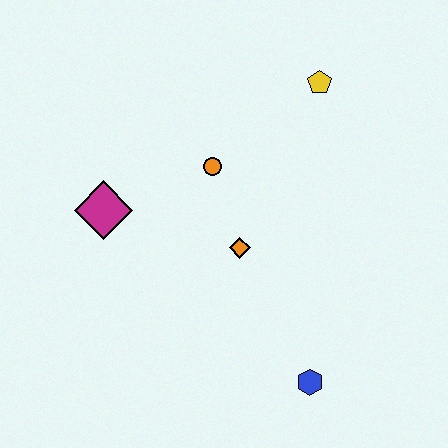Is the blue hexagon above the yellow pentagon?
No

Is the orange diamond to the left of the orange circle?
No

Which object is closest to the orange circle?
The orange diamond is closest to the orange circle.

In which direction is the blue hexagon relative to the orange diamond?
The blue hexagon is below the orange diamond.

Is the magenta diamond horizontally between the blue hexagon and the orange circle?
No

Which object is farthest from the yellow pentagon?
The blue hexagon is farthest from the yellow pentagon.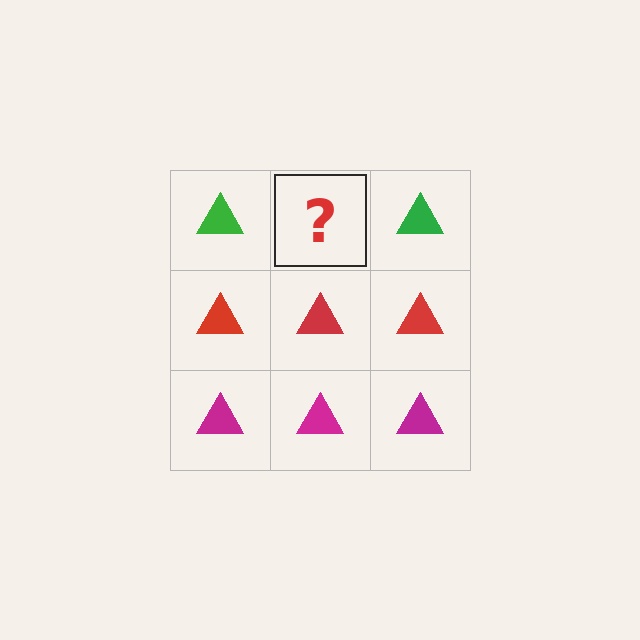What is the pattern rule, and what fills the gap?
The rule is that each row has a consistent color. The gap should be filled with a green triangle.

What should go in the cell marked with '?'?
The missing cell should contain a green triangle.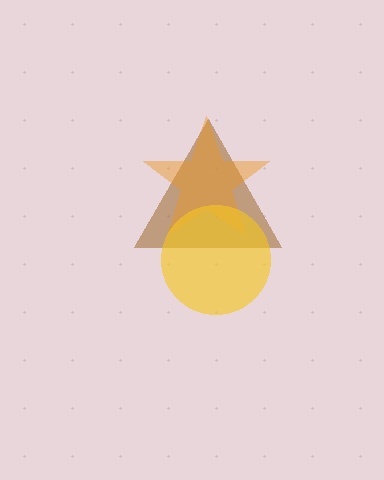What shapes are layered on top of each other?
The layered shapes are: a brown triangle, an orange star, a yellow circle.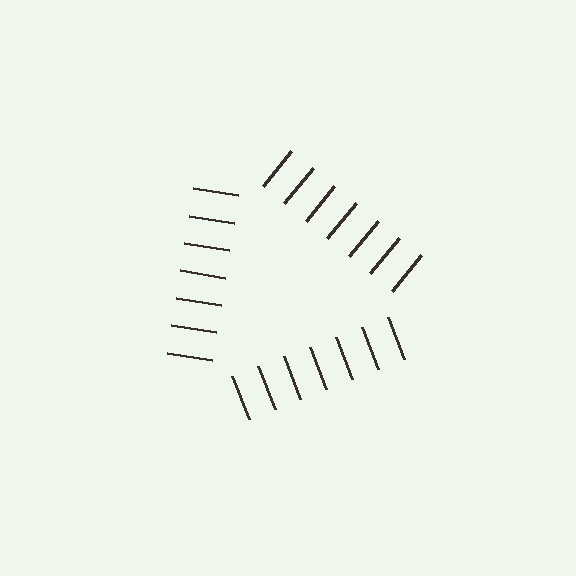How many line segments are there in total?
21 — 7 along each of the 3 edges.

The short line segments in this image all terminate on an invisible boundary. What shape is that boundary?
An illusory triangle — the line segments terminate on its edges but no continuous stroke is drawn.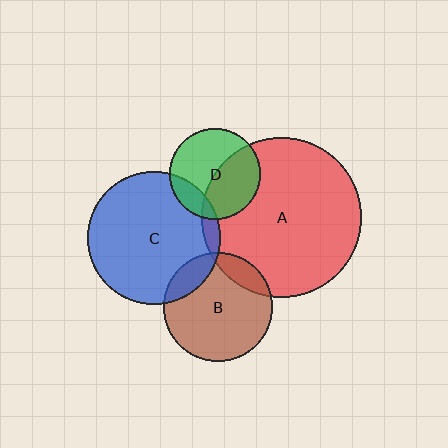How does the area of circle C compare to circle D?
Approximately 2.1 times.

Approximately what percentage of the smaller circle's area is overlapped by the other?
Approximately 15%.